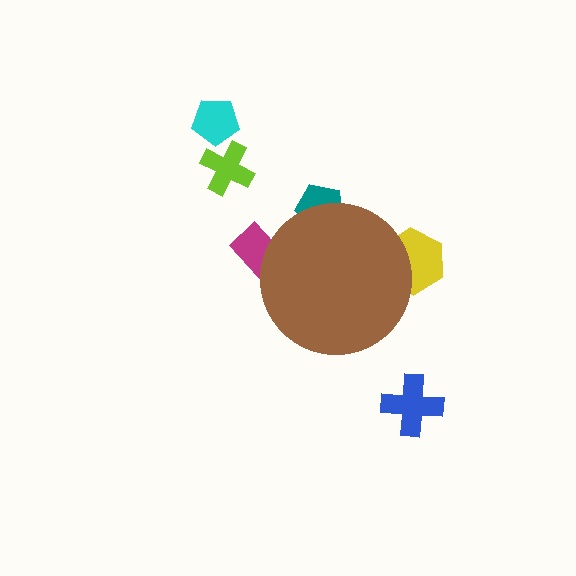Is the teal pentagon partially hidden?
Yes, the teal pentagon is partially hidden behind the brown circle.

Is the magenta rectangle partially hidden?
Yes, the magenta rectangle is partially hidden behind the brown circle.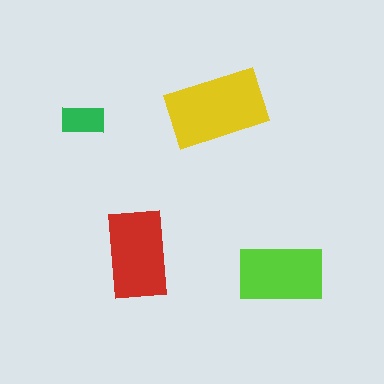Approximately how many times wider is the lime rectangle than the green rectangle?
About 2 times wider.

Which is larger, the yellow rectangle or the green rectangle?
The yellow one.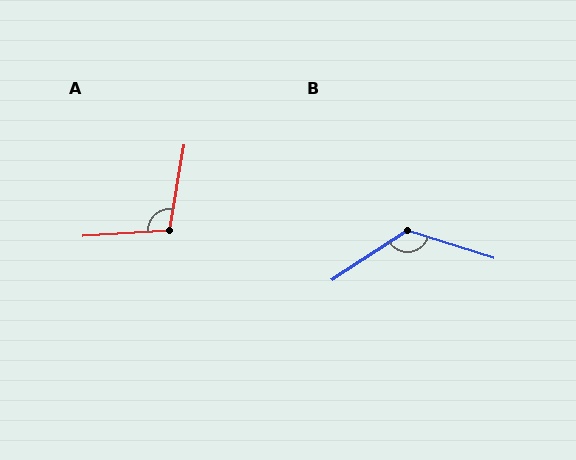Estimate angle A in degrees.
Approximately 103 degrees.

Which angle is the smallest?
A, at approximately 103 degrees.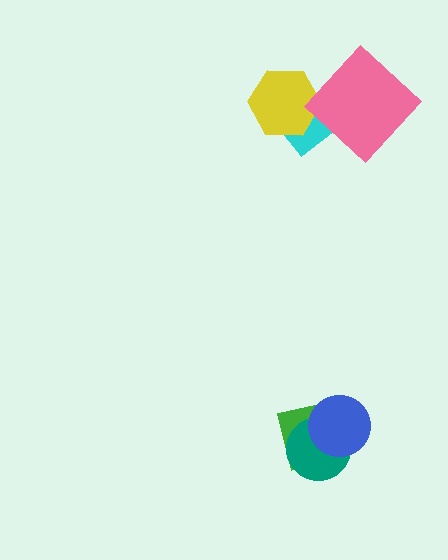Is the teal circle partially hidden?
Yes, it is partially covered by another shape.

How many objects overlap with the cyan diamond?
1 object overlaps with the cyan diamond.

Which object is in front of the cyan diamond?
The yellow hexagon is in front of the cyan diamond.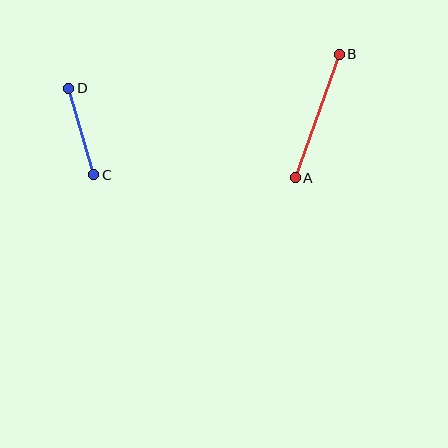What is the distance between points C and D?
The distance is approximately 90 pixels.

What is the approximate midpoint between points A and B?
The midpoint is at approximately (317, 116) pixels.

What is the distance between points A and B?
The distance is approximately 131 pixels.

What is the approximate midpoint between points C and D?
The midpoint is at approximately (81, 131) pixels.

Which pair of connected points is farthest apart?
Points A and B are farthest apart.